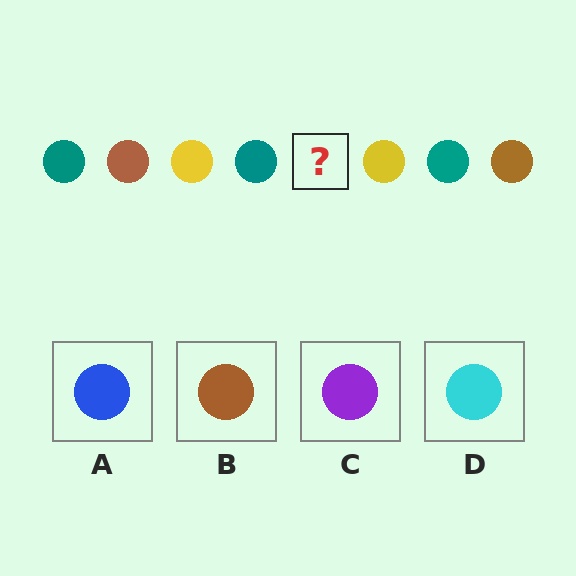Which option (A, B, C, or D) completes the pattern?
B.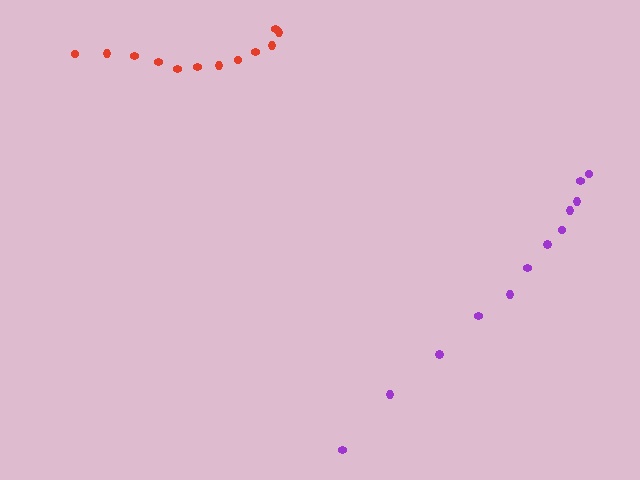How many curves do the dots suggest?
There are 2 distinct paths.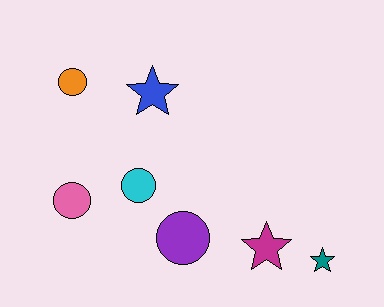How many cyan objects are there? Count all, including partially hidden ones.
There is 1 cyan object.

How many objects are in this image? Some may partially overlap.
There are 7 objects.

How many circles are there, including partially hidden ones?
There are 4 circles.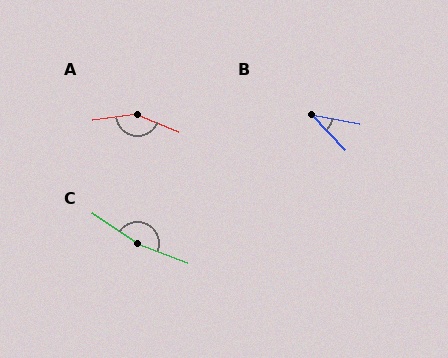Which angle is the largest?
C, at approximately 167 degrees.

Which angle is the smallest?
B, at approximately 36 degrees.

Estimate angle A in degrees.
Approximately 150 degrees.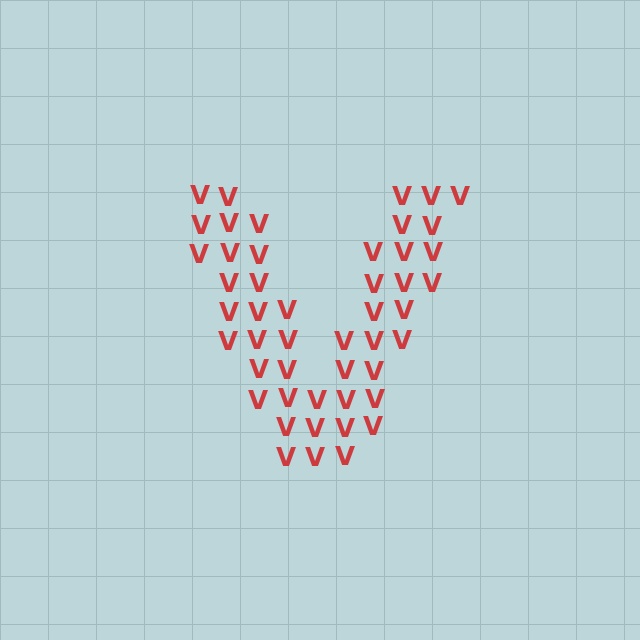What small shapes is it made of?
It is made of small letter V's.